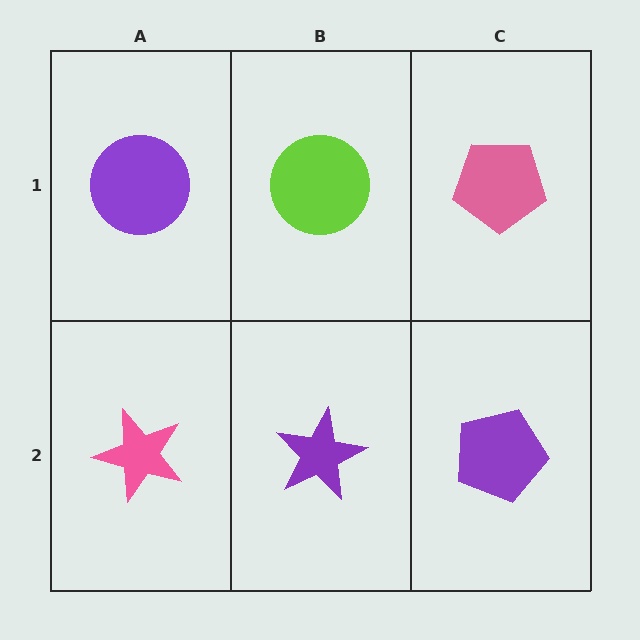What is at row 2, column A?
A pink star.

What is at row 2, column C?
A purple pentagon.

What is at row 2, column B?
A purple star.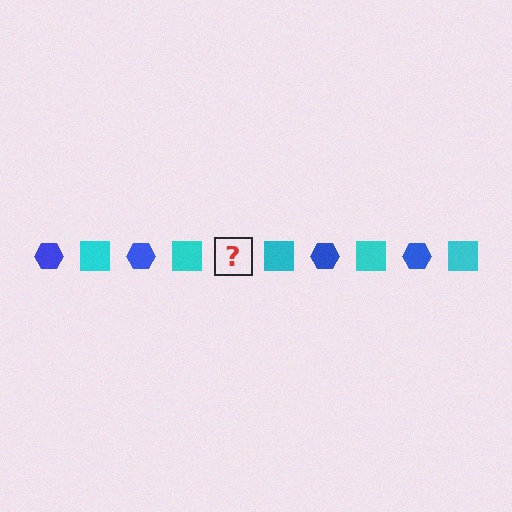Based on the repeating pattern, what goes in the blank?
The blank should be a blue hexagon.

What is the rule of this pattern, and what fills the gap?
The rule is that the pattern alternates between blue hexagon and cyan square. The gap should be filled with a blue hexagon.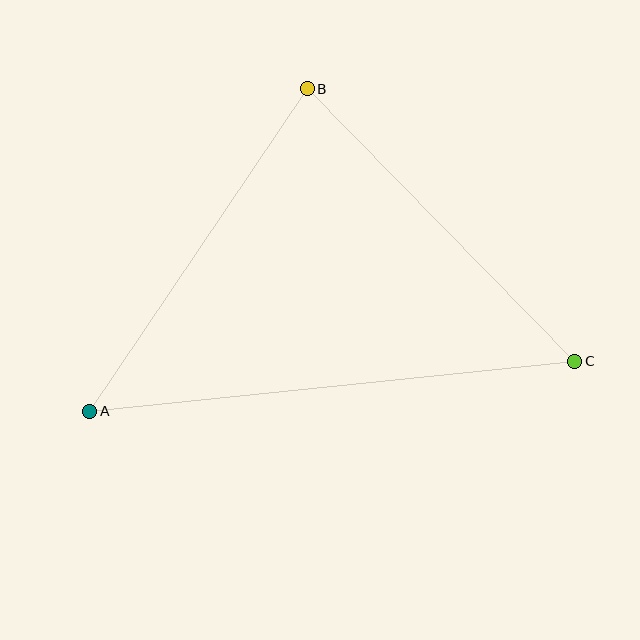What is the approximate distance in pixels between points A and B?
The distance between A and B is approximately 389 pixels.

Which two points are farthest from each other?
Points A and C are farthest from each other.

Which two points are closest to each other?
Points B and C are closest to each other.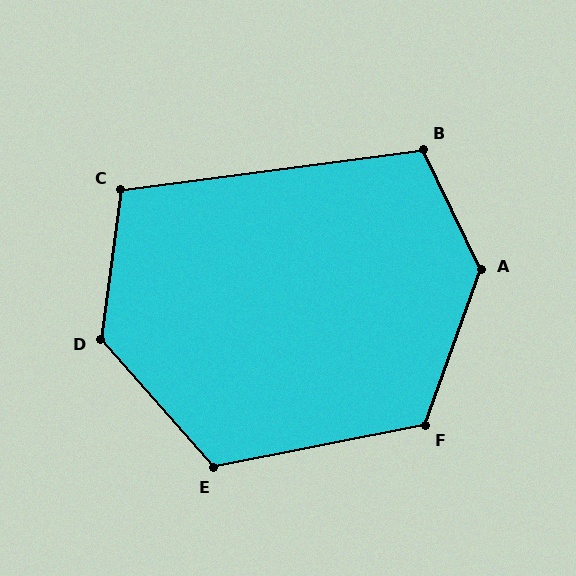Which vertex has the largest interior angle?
A, at approximately 135 degrees.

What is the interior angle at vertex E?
Approximately 120 degrees (obtuse).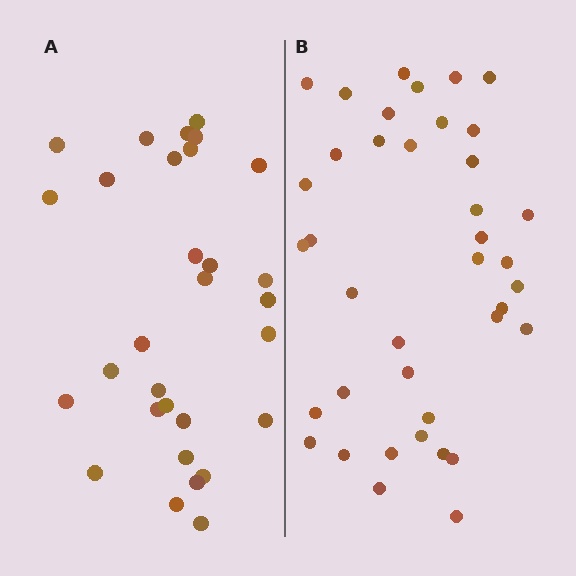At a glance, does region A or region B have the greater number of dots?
Region B (the right region) has more dots.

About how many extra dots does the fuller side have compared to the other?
Region B has roughly 8 or so more dots than region A.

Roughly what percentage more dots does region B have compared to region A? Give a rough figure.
About 30% more.